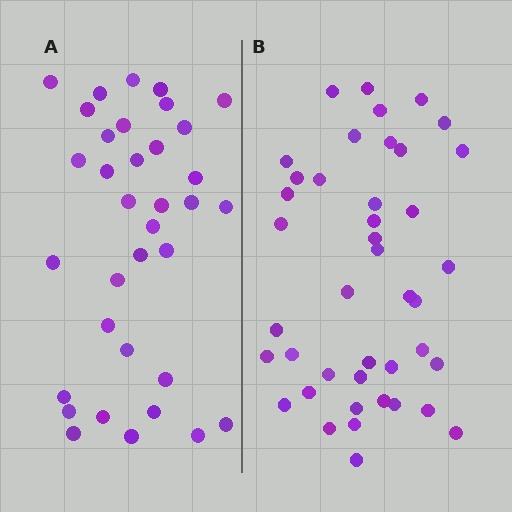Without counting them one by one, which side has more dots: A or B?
Region B (the right region) has more dots.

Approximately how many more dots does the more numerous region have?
Region B has roughly 8 or so more dots than region A.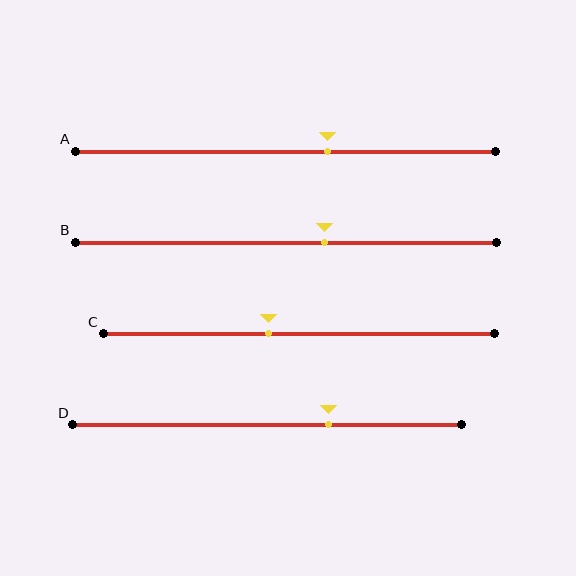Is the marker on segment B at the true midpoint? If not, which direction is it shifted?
No, the marker on segment B is shifted to the right by about 9% of the segment length.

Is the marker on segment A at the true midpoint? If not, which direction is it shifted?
No, the marker on segment A is shifted to the right by about 10% of the segment length.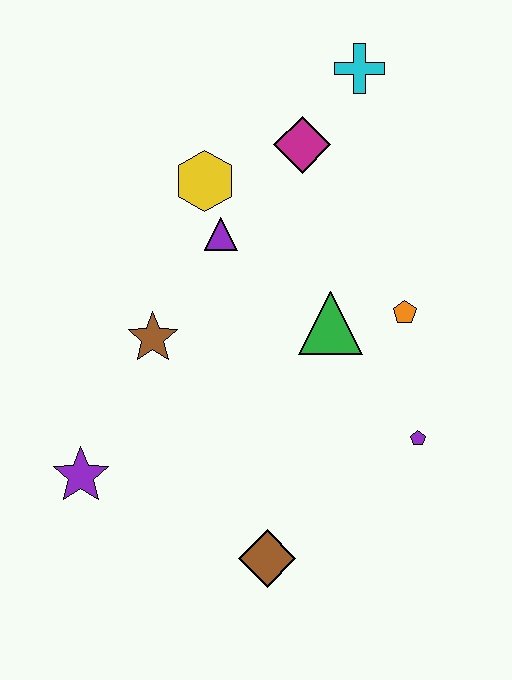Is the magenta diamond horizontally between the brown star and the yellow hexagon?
No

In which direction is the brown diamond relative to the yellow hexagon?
The brown diamond is below the yellow hexagon.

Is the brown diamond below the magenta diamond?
Yes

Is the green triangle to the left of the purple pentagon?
Yes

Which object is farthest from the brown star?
The cyan cross is farthest from the brown star.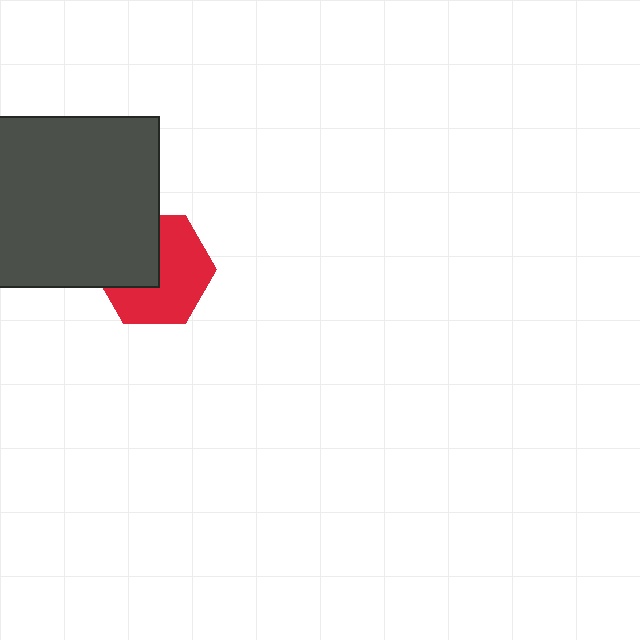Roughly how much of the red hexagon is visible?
About half of it is visible (roughly 61%).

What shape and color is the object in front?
The object in front is a dark gray square.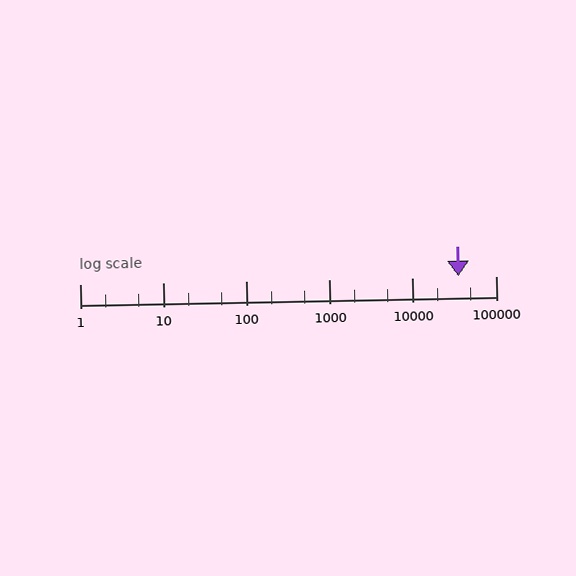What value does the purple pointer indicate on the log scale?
The pointer indicates approximately 35000.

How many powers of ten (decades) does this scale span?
The scale spans 5 decades, from 1 to 100000.